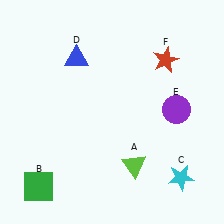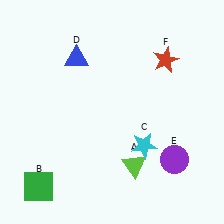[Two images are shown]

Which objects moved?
The objects that moved are: the cyan star (C), the purple circle (E).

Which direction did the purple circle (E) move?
The purple circle (E) moved down.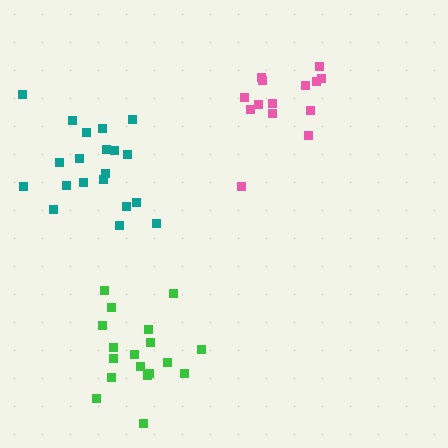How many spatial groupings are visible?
There are 3 spatial groupings.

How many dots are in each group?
Group 1: 20 dots, Group 2: 14 dots, Group 3: 18 dots (52 total).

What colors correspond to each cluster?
The clusters are colored: teal, pink, green.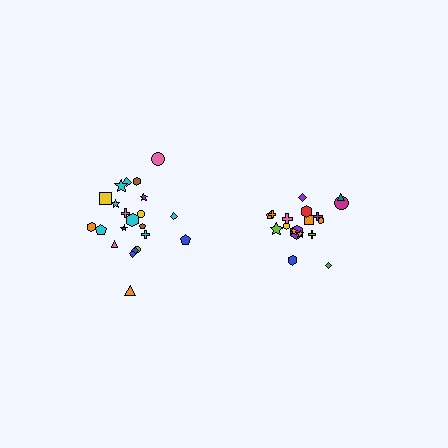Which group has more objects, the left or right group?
The left group.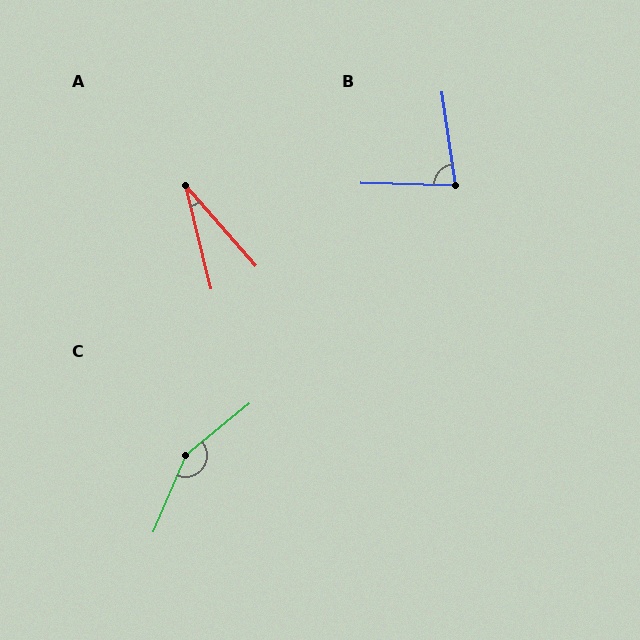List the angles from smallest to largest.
A (27°), B (80°), C (152°).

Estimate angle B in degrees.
Approximately 80 degrees.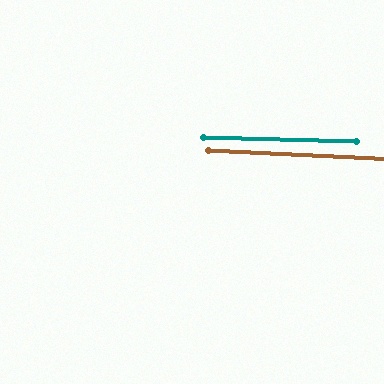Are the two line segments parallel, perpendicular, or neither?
Parallel — their directions differ by only 1.4°.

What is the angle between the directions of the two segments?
Approximately 1 degree.